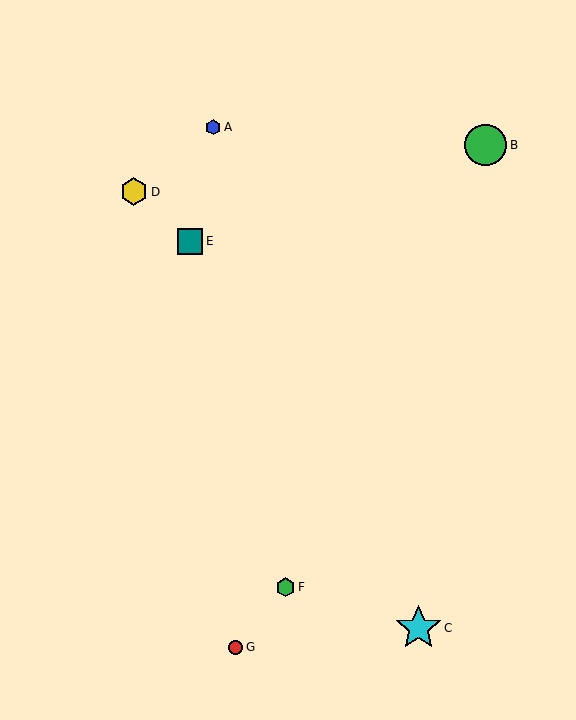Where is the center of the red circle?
The center of the red circle is at (236, 647).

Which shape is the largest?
The cyan star (labeled C) is the largest.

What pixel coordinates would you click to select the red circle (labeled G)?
Click at (236, 647) to select the red circle G.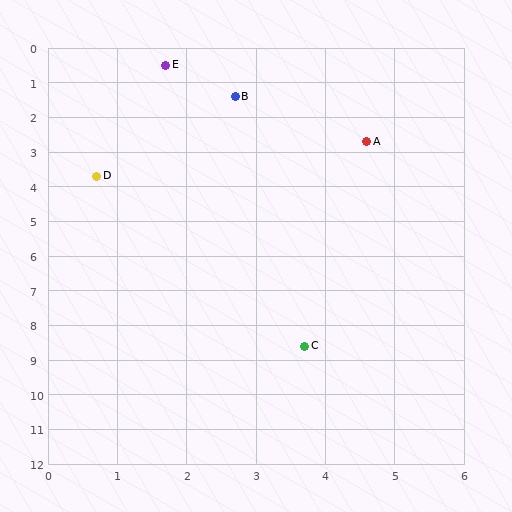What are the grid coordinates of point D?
Point D is at approximately (0.7, 3.7).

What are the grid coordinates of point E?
Point E is at approximately (1.7, 0.5).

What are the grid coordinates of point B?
Point B is at approximately (2.7, 1.4).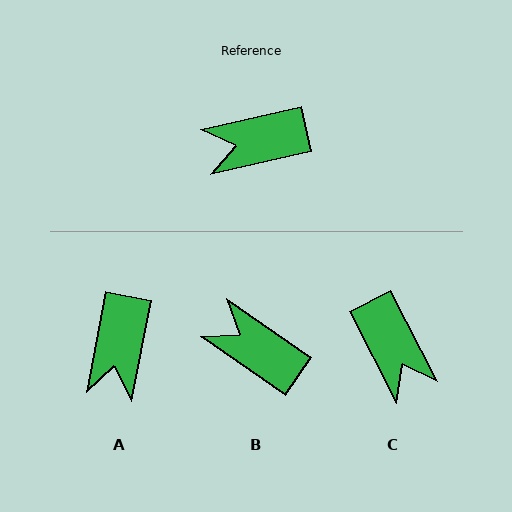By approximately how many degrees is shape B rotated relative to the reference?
Approximately 48 degrees clockwise.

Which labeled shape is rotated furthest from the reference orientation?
C, about 104 degrees away.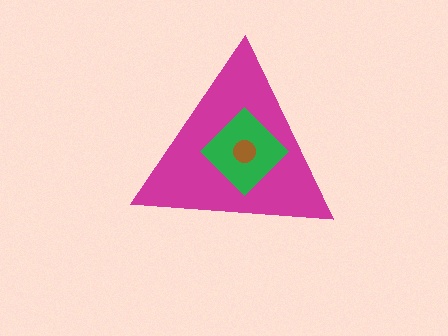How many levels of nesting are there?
3.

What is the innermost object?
The brown circle.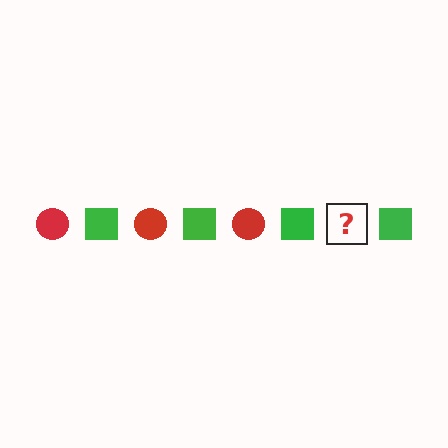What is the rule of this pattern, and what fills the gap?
The rule is that the pattern alternates between red circle and green square. The gap should be filled with a red circle.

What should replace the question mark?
The question mark should be replaced with a red circle.